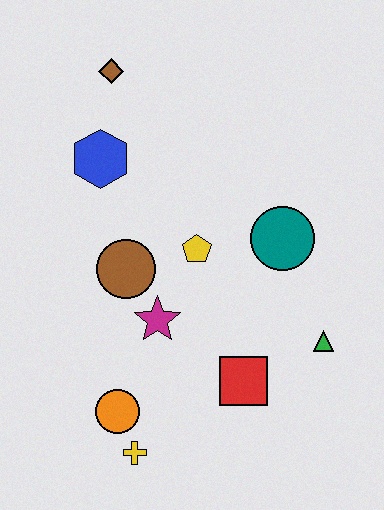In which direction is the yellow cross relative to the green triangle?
The yellow cross is to the left of the green triangle.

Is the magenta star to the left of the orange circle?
No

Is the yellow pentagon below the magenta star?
No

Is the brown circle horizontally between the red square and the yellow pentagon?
No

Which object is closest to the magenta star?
The brown circle is closest to the magenta star.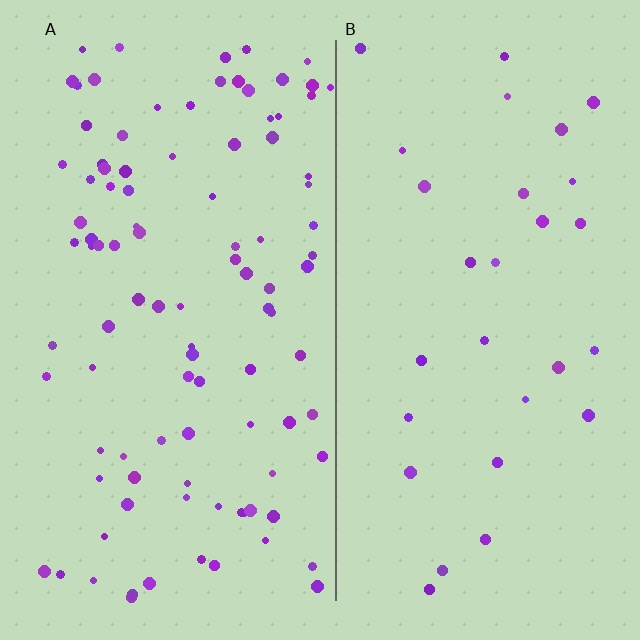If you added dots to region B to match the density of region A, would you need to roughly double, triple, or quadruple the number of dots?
Approximately triple.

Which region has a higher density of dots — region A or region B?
A (the left).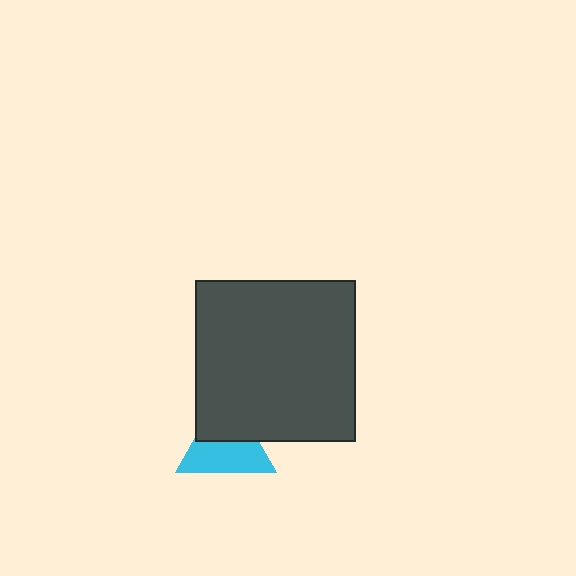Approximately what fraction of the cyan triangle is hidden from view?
Roughly 41% of the cyan triangle is hidden behind the dark gray square.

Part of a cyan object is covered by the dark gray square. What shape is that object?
It is a triangle.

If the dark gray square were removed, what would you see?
You would see the complete cyan triangle.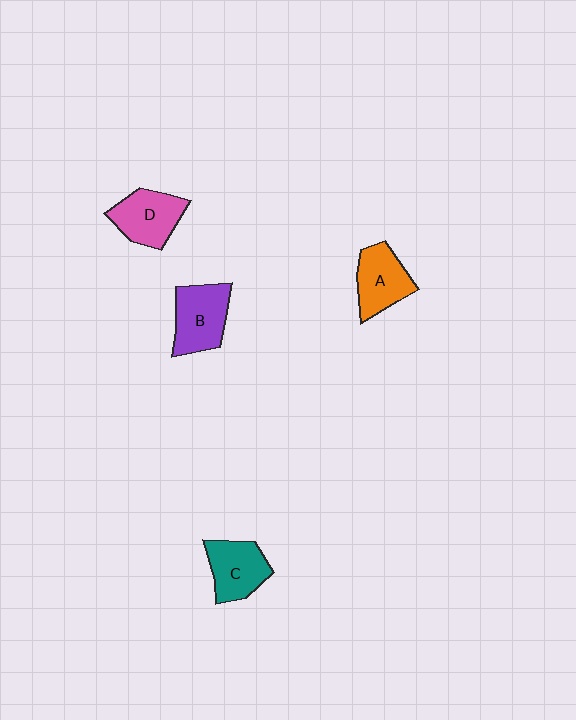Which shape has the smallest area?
Shape A (orange).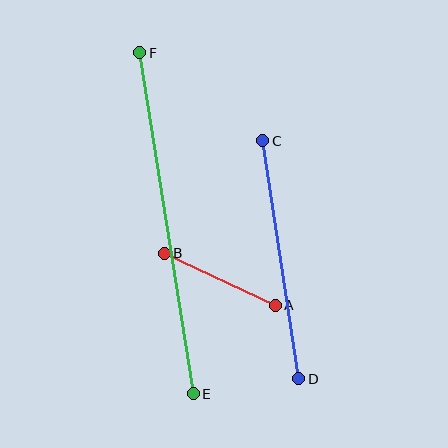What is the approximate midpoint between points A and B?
The midpoint is at approximately (220, 279) pixels.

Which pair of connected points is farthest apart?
Points E and F are farthest apart.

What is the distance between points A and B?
The distance is approximately 122 pixels.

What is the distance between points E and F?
The distance is approximately 345 pixels.